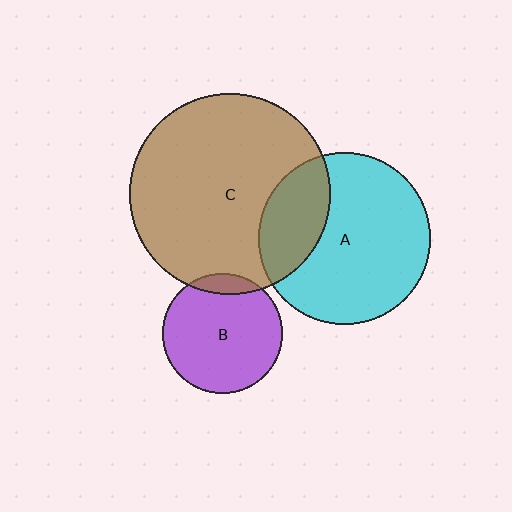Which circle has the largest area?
Circle C (brown).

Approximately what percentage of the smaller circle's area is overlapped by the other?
Approximately 25%.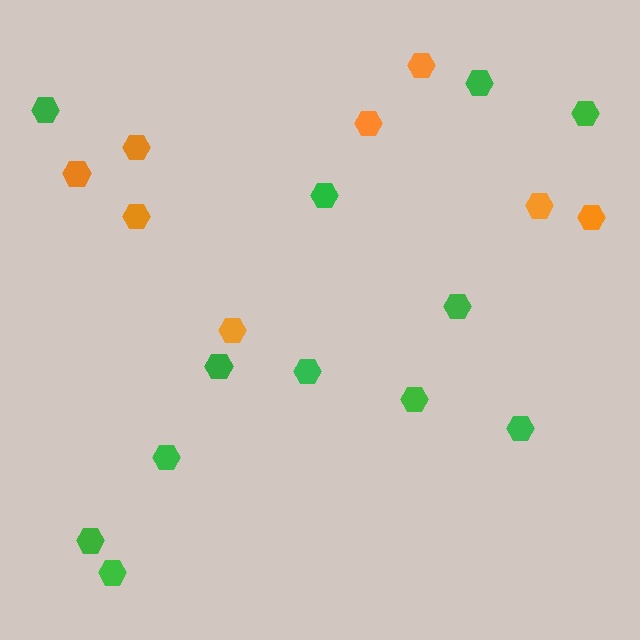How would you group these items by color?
There are 2 groups: one group of green hexagons (12) and one group of orange hexagons (8).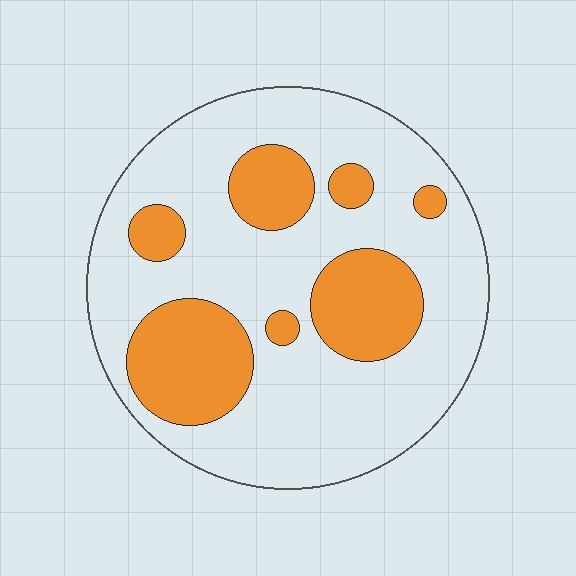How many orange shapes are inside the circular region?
7.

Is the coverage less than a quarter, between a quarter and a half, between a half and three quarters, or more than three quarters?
Between a quarter and a half.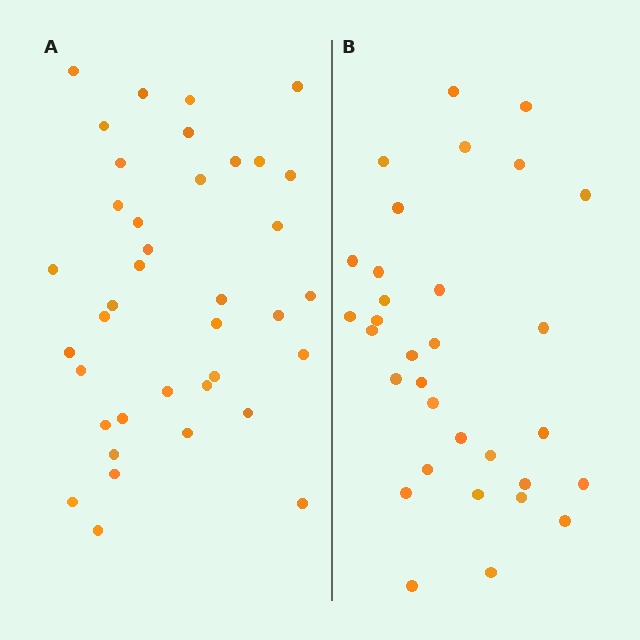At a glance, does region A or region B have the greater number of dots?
Region A (the left region) has more dots.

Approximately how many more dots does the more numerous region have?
Region A has about 6 more dots than region B.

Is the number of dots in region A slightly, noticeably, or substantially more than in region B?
Region A has only slightly more — the two regions are fairly close. The ratio is roughly 1.2 to 1.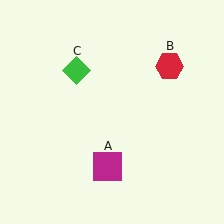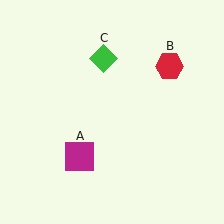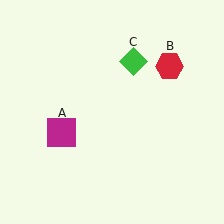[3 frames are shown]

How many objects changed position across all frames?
2 objects changed position: magenta square (object A), green diamond (object C).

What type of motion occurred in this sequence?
The magenta square (object A), green diamond (object C) rotated clockwise around the center of the scene.